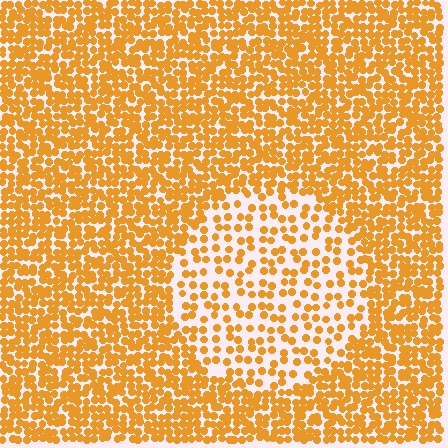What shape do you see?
I see a circle.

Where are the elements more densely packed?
The elements are more densely packed outside the circle boundary.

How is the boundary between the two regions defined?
The boundary is defined by a change in element density (approximately 2.2x ratio). All elements are the same color, size, and shape.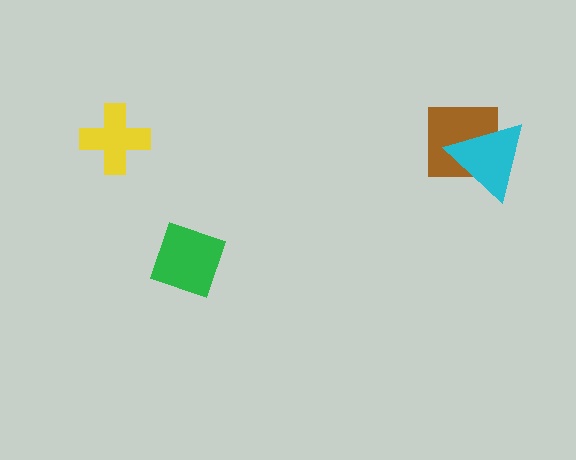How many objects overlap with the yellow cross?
0 objects overlap with the yellow cross.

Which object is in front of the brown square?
The cyan triangle is in front of the brown square.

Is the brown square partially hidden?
Yes, it is partially covered by another shape.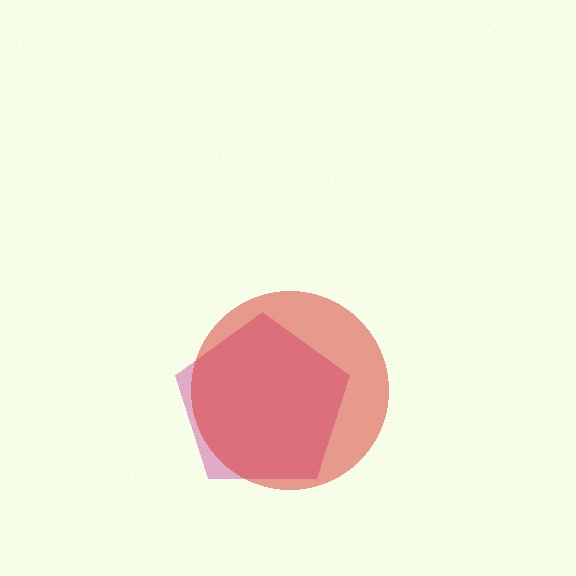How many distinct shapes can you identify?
There are 2 distinct shapes: a magenta pentagon, a red circle.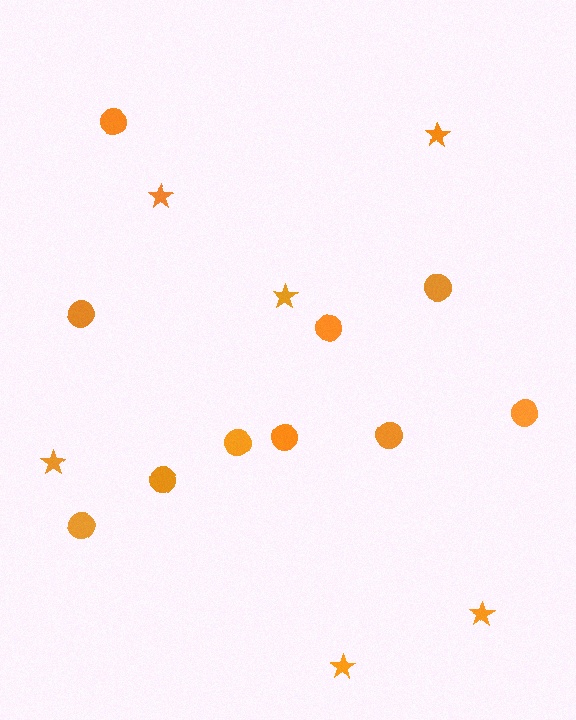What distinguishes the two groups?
There are 2 groups: one group of circles (10) and one group of stars (6).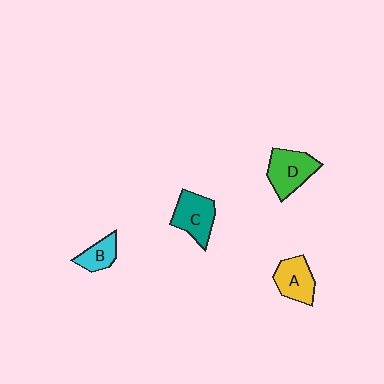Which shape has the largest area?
Shape D (green).